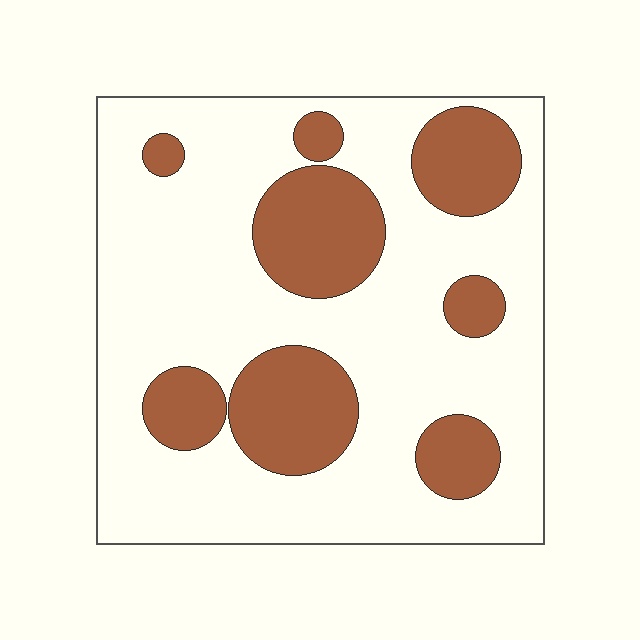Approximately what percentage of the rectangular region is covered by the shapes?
Approximately 25%.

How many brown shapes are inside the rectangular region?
8.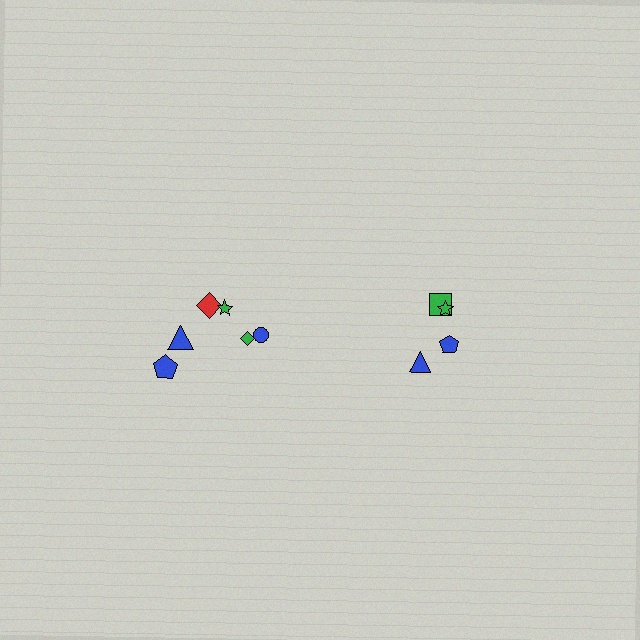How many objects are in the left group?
There are 6 objects.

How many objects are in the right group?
There are 4 objects.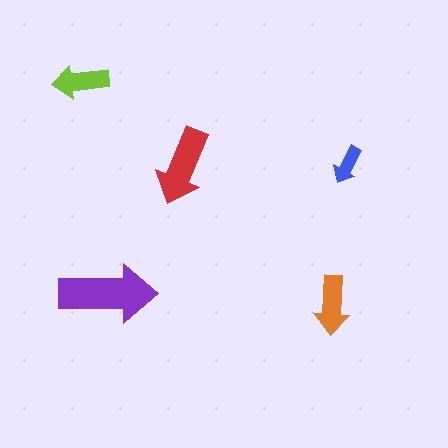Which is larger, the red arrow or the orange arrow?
The red one.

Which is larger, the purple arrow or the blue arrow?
The purple one.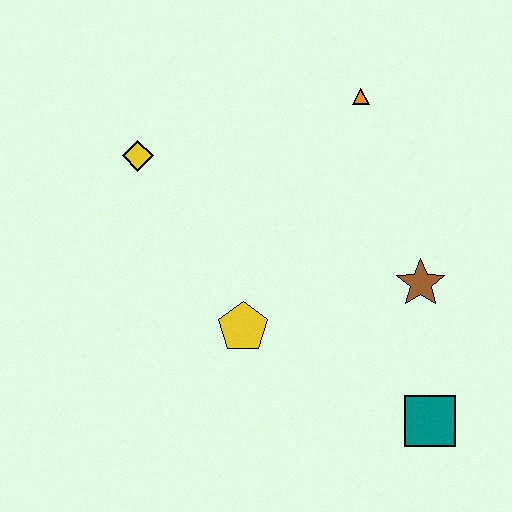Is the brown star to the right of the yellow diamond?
Yes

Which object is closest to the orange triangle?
The brown star is closest to the orange triangle.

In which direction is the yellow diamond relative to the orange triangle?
The yellow diamond is to the left of the orange triangle.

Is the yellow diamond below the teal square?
No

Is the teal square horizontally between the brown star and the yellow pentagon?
No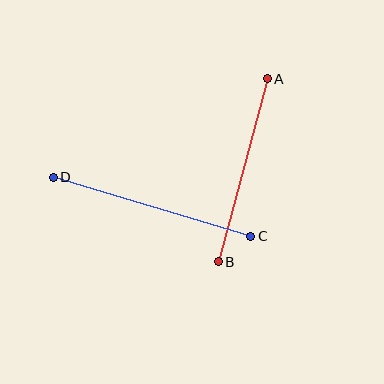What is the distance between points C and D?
The distance is approximately 206 pixels.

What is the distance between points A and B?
The distance is approximately 189 pixels.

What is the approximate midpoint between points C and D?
The midpoint is at approximately (152, 207) pixels.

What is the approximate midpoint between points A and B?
The midpoint is at approximately (243, 170) pixels.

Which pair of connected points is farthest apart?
Points C and D are farthest apart.